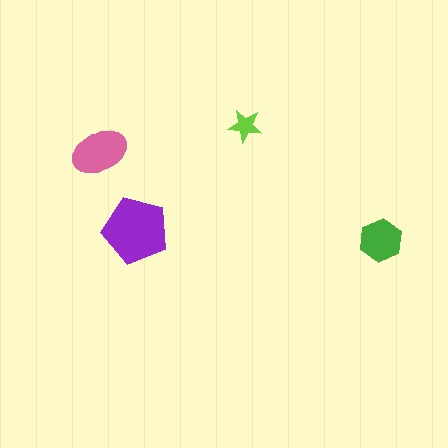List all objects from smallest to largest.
The lime star, the green hexagon, the pink ellipse, the purple pentagon.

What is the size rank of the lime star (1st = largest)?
4th.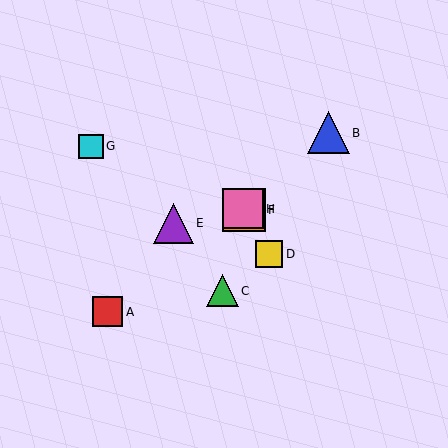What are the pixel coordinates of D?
Object D is at (269, 254).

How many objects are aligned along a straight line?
3 objects (D, F, H) are aligned along a straight line.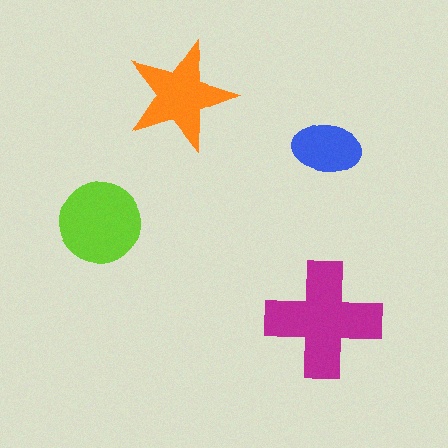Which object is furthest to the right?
The magenta cross is rightmost.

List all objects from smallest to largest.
The blue ellipse, the orange star, the lime circle, the magenta cross.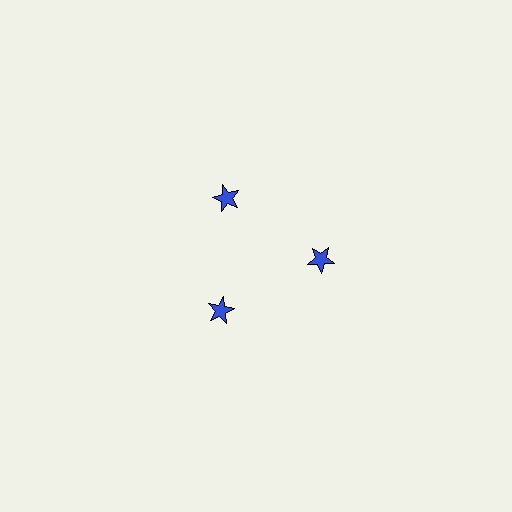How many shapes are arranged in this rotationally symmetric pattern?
There are 3 shapes, arranged in 3 groups of 1.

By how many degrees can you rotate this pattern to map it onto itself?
The pattern maps onto itself every 120 degrees of rotation.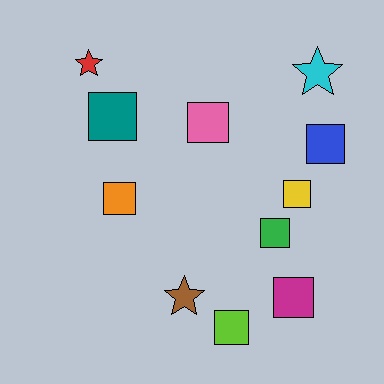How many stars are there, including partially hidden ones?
There are 3 stars.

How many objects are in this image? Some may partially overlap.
There are 11 objects.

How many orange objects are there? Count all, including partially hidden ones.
There is 1 orange object.